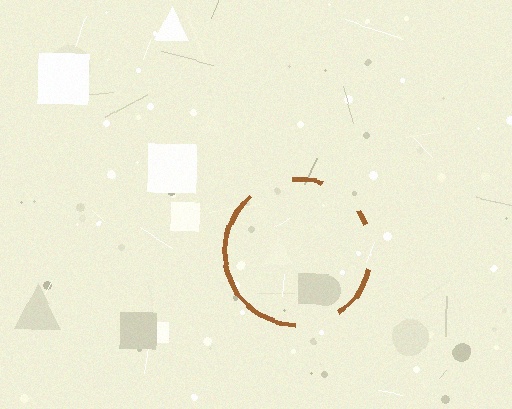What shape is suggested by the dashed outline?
The dashed outline suggests a circle.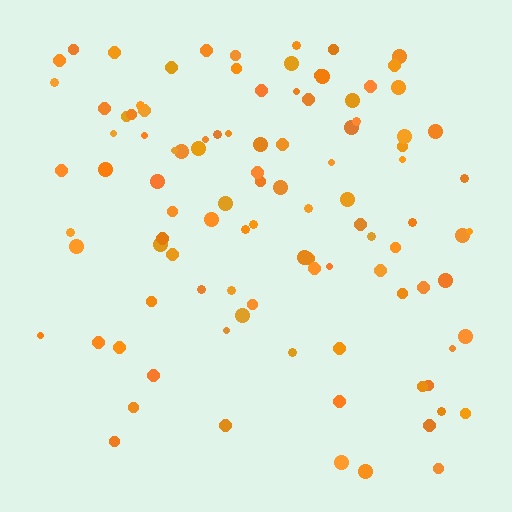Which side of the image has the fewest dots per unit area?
The bottom.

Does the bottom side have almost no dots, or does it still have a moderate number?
Still a moderate number, just noticeably fewer than the top.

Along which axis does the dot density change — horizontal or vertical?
Vertical.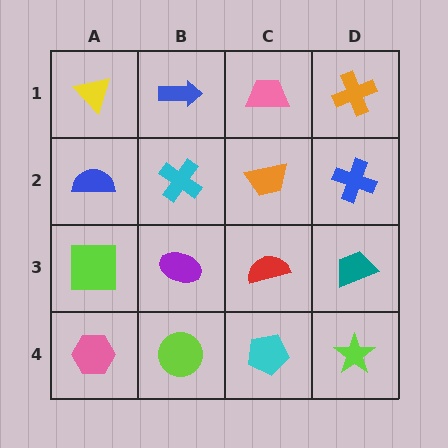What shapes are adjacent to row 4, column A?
A lime square (row 3, column A), a lime circle (row 4, column B).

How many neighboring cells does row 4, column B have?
3.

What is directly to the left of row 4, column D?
A cyan pentagon.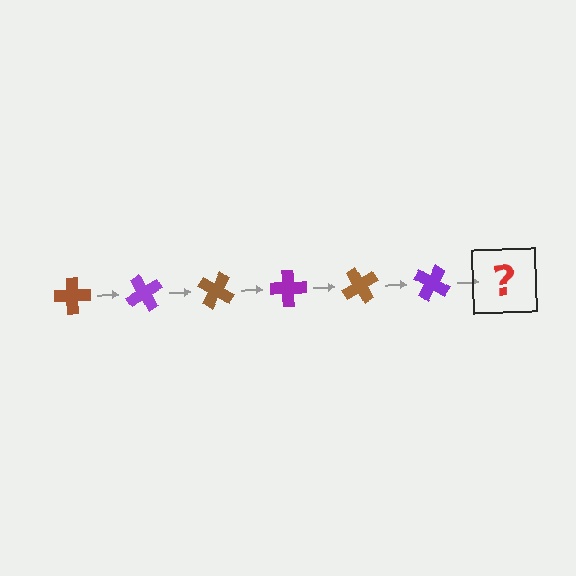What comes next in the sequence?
The next element should be a brown cross, rotated 360 degrees from the start.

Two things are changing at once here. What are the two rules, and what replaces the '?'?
The two rules are that it rotates 60 degrees each step and the color cycles through brown and purple. The '?' should be a brown cross, rotated 360 degrees from the start.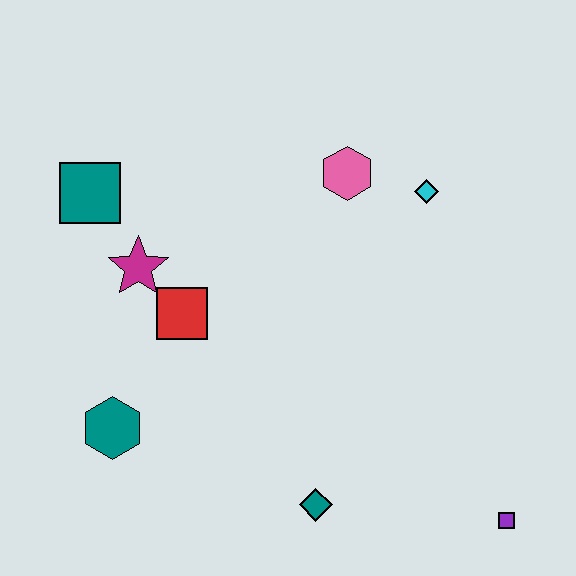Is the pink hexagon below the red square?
No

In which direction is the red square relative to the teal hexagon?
The red square is above the teal hexagon.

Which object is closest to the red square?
The magenta star is closest to the red square.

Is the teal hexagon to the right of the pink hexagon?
No